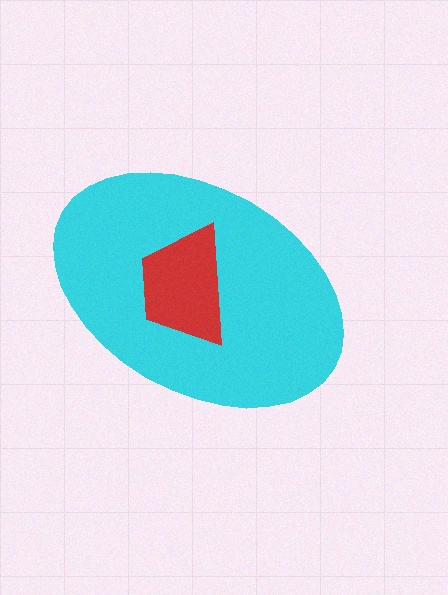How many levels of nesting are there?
2.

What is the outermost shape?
The cyan ellipse.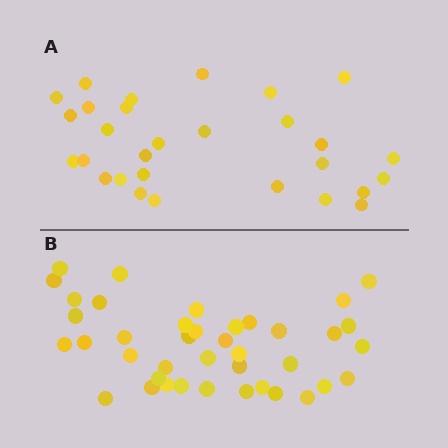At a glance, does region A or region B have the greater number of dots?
Region B (the bottom region) has more dots.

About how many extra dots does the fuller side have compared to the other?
Region B has roughly 12 or so more dots than region A.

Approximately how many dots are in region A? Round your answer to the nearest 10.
About 30 dots. (The exact count is 29, which rounds to 30.)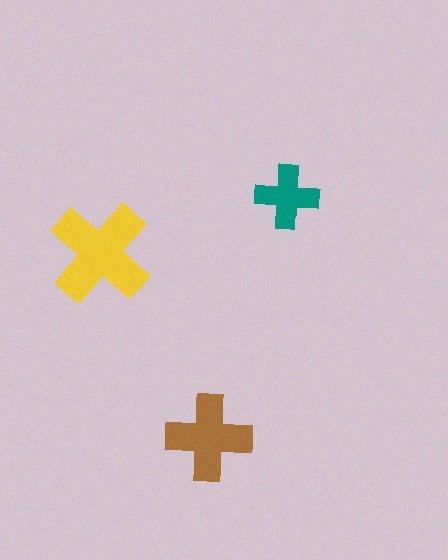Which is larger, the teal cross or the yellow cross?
The yellow one.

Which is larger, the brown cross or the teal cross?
The brown one.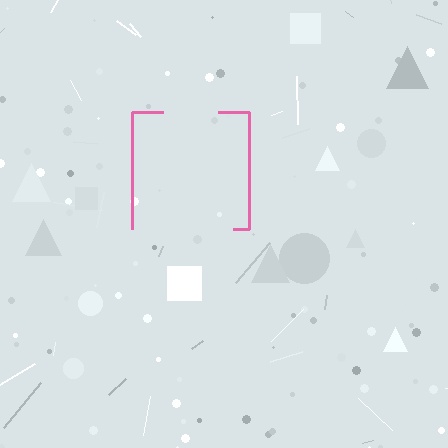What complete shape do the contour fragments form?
The contour fragments form a square.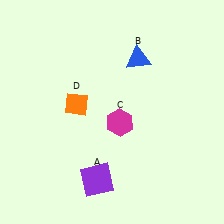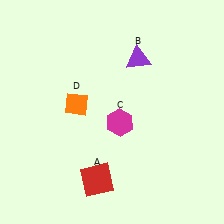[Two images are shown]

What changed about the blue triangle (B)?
In Image 1, B is blue. In Image 2, it changed to purple.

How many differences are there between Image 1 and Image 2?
There are 2 differences between the two images.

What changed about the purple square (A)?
In Image 1, A is purple. In Image 2, it changed to red.